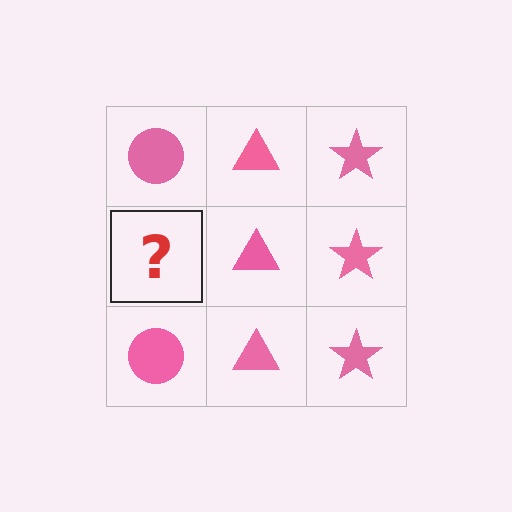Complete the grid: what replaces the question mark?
The question mark should be replaced with a pink circle.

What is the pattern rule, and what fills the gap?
The rule is that each column has a consistent shape. The gap should be filled with a pink circle.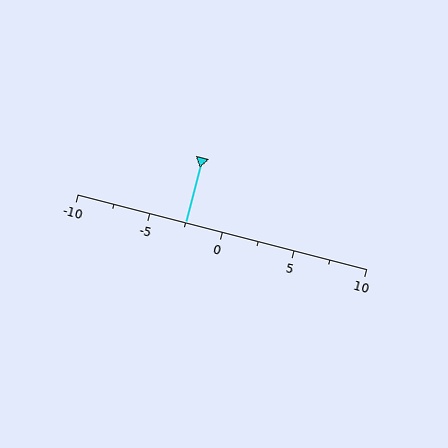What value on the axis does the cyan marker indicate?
The marker indicates approximately -2.5.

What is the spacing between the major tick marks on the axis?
The major ticks are spaced 5 apart.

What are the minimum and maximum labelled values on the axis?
The axis runs from -10 to 10.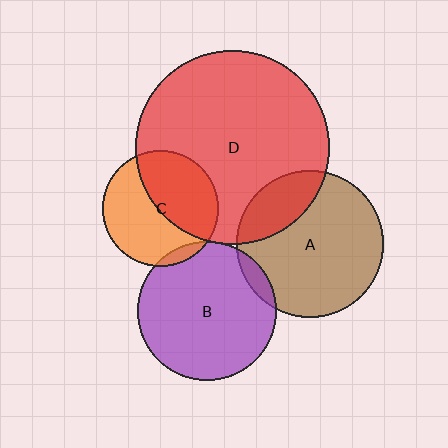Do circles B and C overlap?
Yes.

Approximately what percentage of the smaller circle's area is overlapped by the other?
Approximately 5%.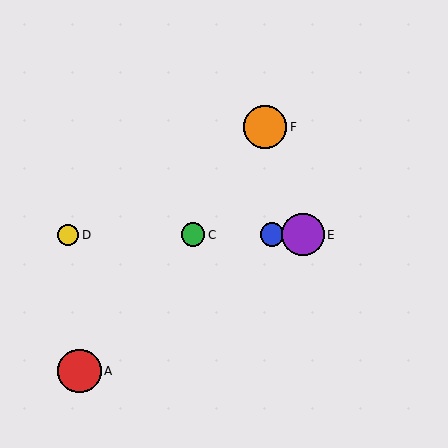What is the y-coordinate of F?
Object F is at y≈127.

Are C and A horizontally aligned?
No, C is at y≈235 and A is at y≈371.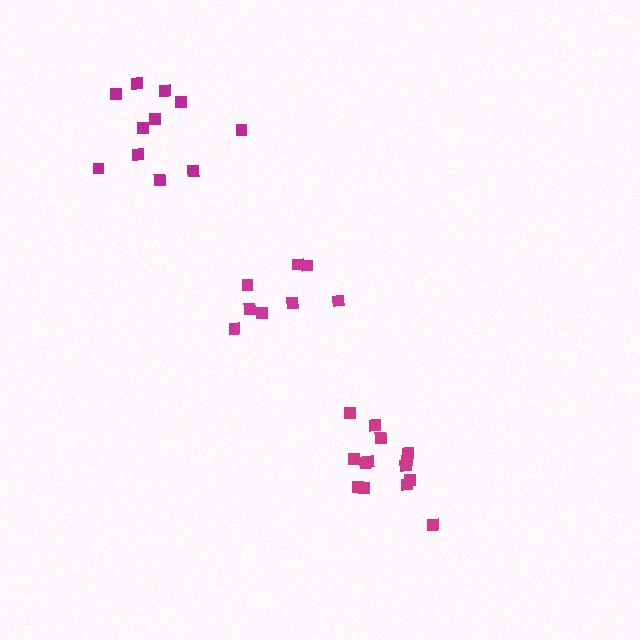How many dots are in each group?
Group 1: 8 dots, Group 2: 14 dots, Group 3: 11 dots (33 total).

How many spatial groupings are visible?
There are 3 spatial groupings.